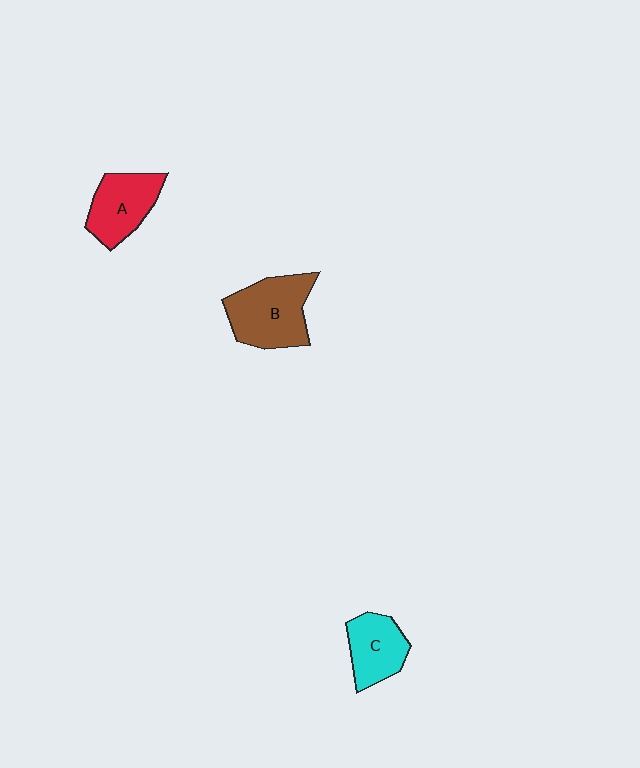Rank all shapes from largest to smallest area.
From largest to smallest: B (brown), A (red), C (cyan).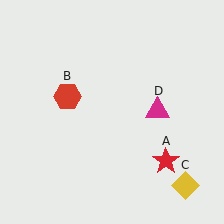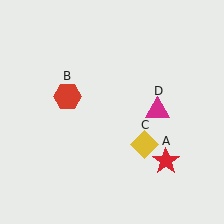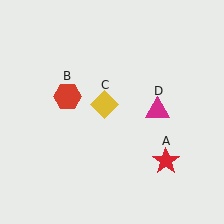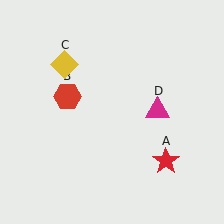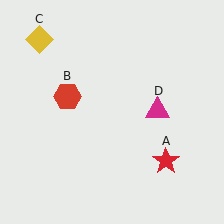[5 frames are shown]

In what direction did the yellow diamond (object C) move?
The yellow diamond (object C) moved up and to the left.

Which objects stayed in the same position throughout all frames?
Red star (object A) and red hexagon (object B) and magenta triangle (object D) remained stationary.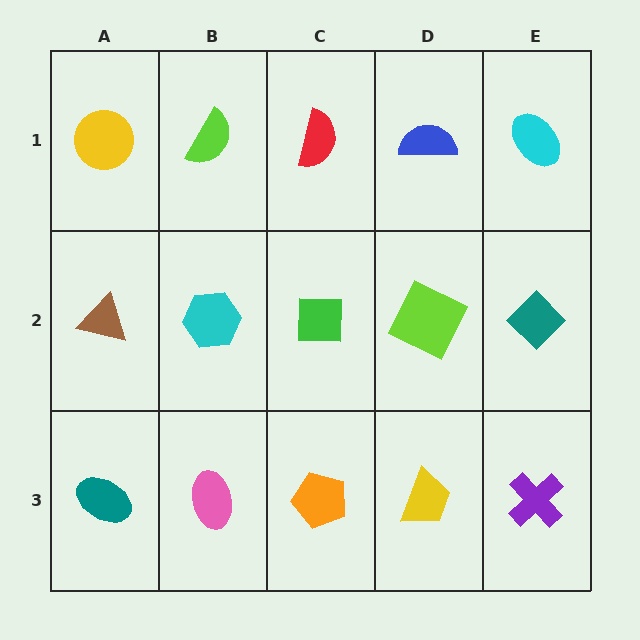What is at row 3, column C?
An orange pentagon.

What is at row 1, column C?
A red semicircle.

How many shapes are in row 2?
5 shapes.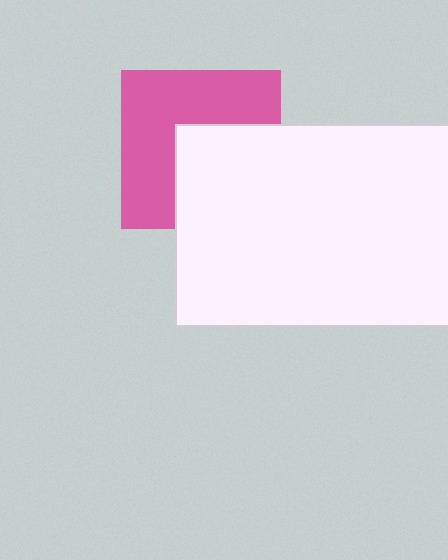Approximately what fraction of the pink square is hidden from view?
Roughly 44% of the pink square is hidden behind the white rectangle.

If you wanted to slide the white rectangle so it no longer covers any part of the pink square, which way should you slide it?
Slide it toward the lower-right — that is the most direct way to separate the two shapes.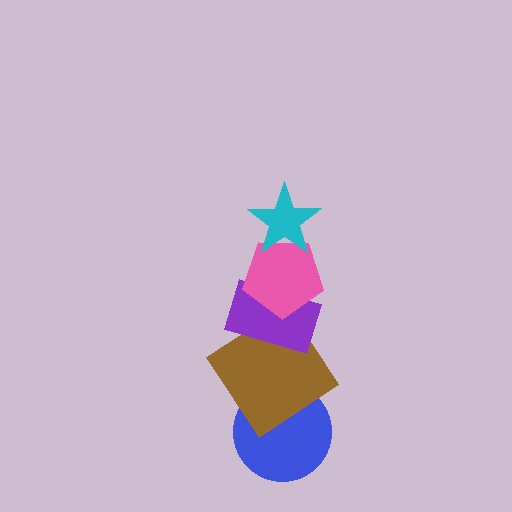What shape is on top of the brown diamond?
The purple rectangle is on top of the brown diamond.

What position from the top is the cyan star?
The cyan star is 1st from the top.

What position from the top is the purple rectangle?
The purple rectangle is 3rd from the top.